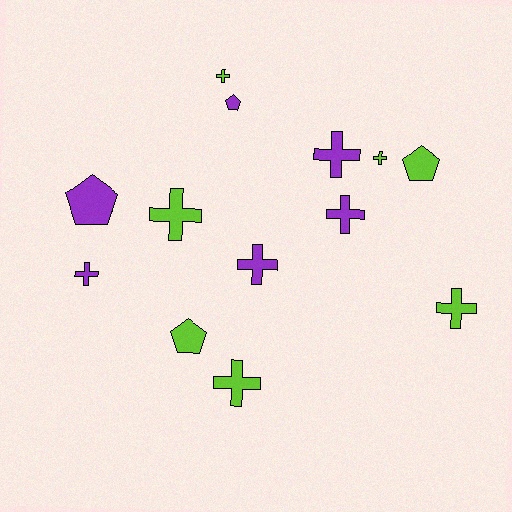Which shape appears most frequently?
Cross, with 9 objects.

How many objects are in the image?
There are 13 objects.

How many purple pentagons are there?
There are 2 purple pentagons.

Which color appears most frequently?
Lime, with 7 objects.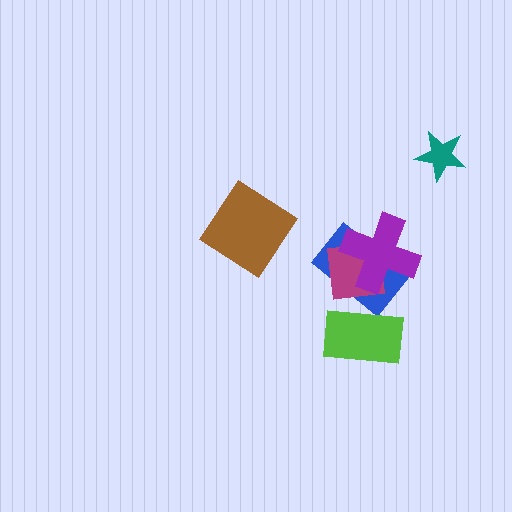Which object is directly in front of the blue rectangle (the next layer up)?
The magenta square is directly in front of the blue rectangle.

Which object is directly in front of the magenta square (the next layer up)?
The lime rectangle is directly in front of the magenta square.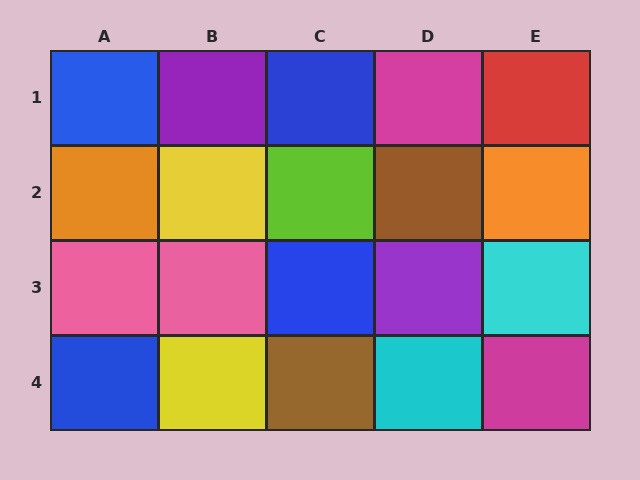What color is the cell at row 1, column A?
Blue.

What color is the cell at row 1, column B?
Purple.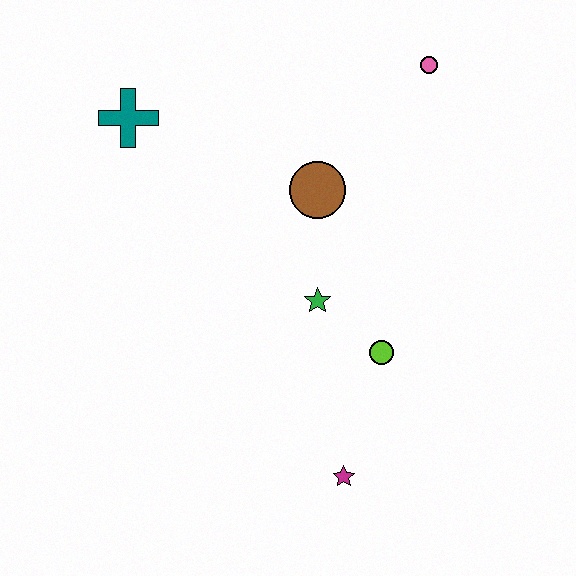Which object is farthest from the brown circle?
The magenta star is farthest from the brown circle.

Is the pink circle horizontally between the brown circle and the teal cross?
No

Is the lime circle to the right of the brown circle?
Yes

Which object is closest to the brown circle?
The green star is closest to the brown circle.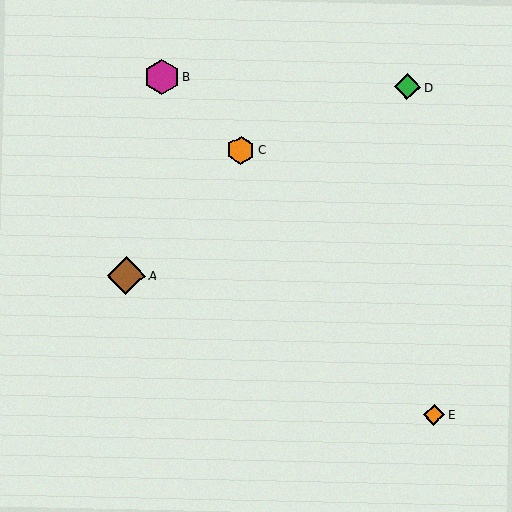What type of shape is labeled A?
Shape A is a brown diamond.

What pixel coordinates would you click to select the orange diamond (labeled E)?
Click at (434, 415) to select the orange diamond E.